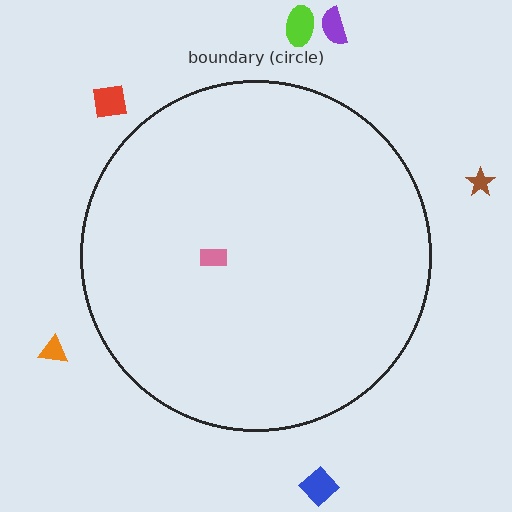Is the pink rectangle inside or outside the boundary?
Inside.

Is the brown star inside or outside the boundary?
Outside.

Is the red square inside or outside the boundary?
Outside.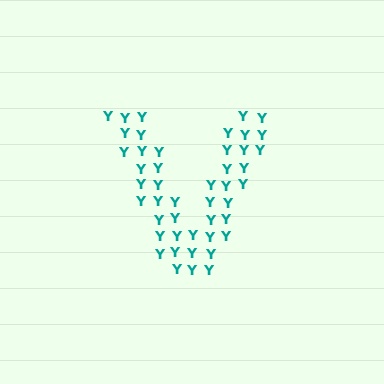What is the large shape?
The large shape is the letter V.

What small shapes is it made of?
It is made of small letter Y's.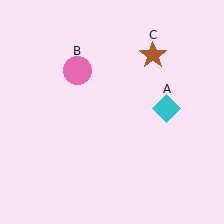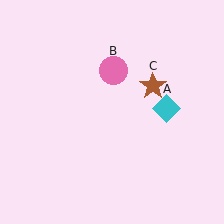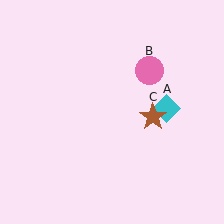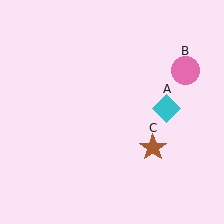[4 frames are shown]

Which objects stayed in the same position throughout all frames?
Cyan diamond (object A) remained stationary.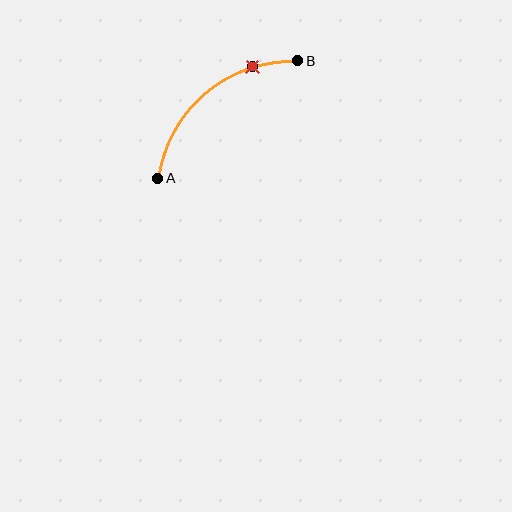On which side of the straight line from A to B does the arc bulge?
The arc bulges above and to the left of the straight line connecting A and B.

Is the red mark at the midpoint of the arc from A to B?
No. The red mark lies on the arc but is closer to endpoint B. The arc midpoint would be at the point on the curve equidistant along the arc from both A and B.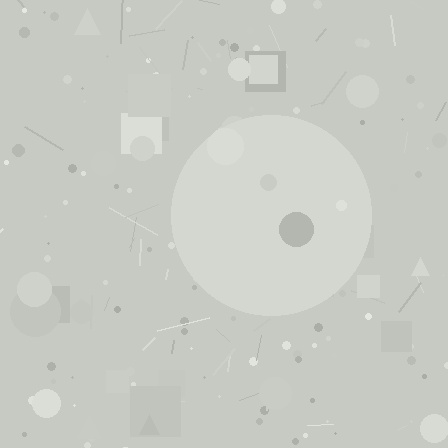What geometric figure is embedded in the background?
A circle is embedded in the background.